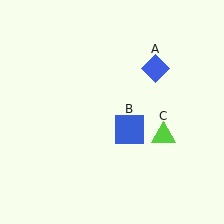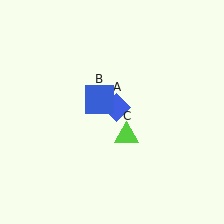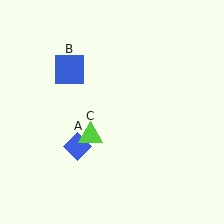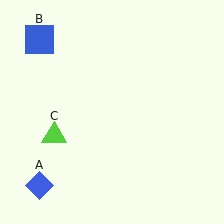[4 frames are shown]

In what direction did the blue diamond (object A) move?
The blue diamond (object A) moved down and to the left.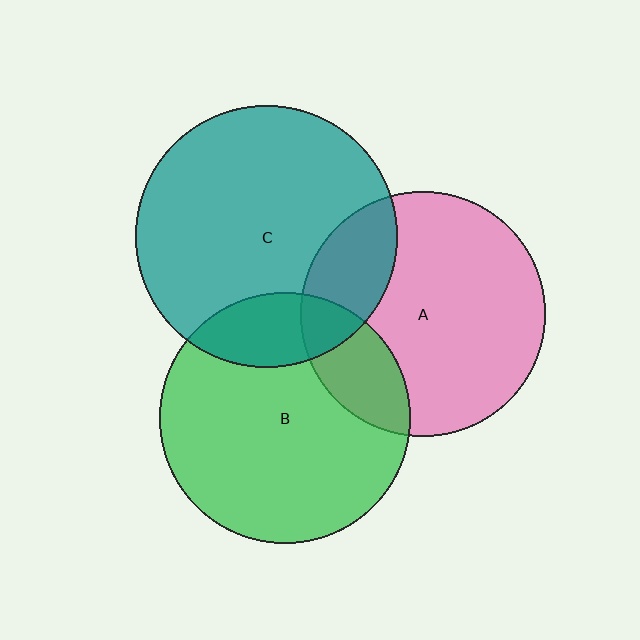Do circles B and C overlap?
Yes.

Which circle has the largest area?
Circle C (teal).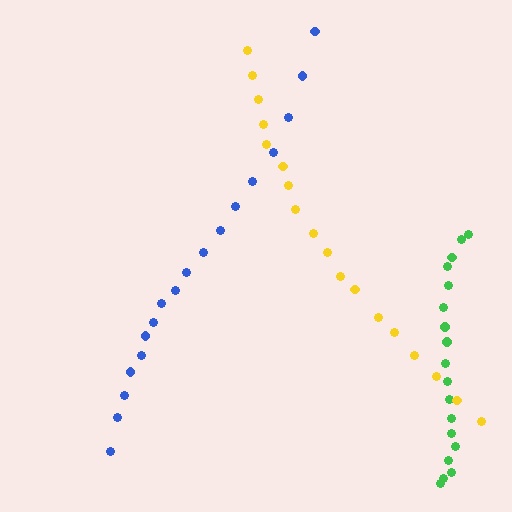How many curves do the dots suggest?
There are 3 distinct paths.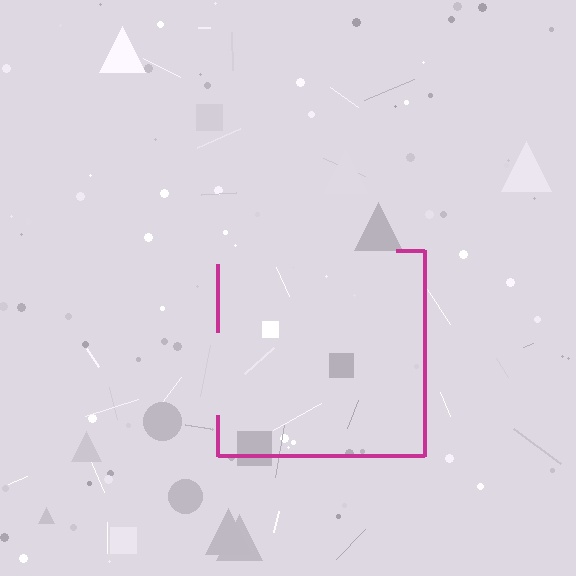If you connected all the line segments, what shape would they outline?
They would outline a square.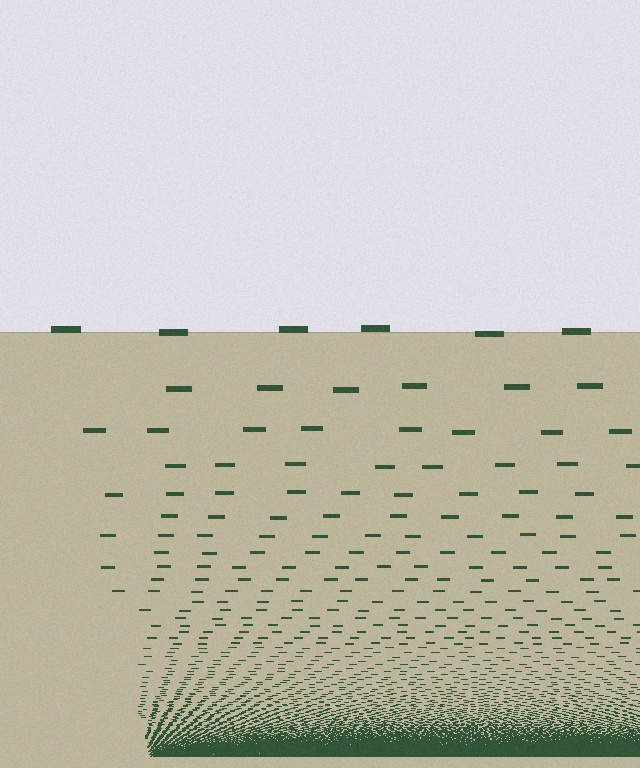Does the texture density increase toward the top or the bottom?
Density increases toward the bottom.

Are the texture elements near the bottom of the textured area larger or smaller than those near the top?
Smaller. The gradient is inverted — elements near the bottom are smaller and denser.